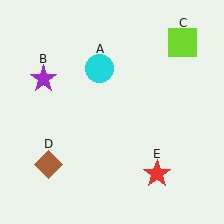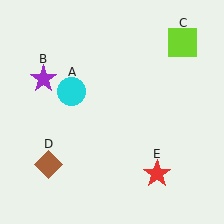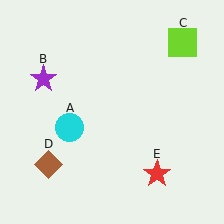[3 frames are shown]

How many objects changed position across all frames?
1 object changed position: cyan circle (object A).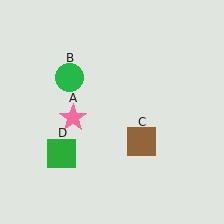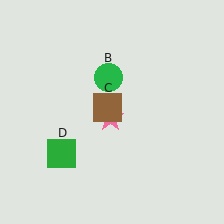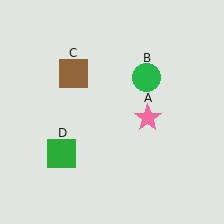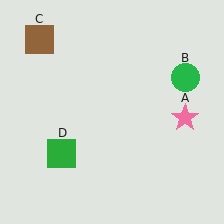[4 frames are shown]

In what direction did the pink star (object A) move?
The pink star (object A) moved right.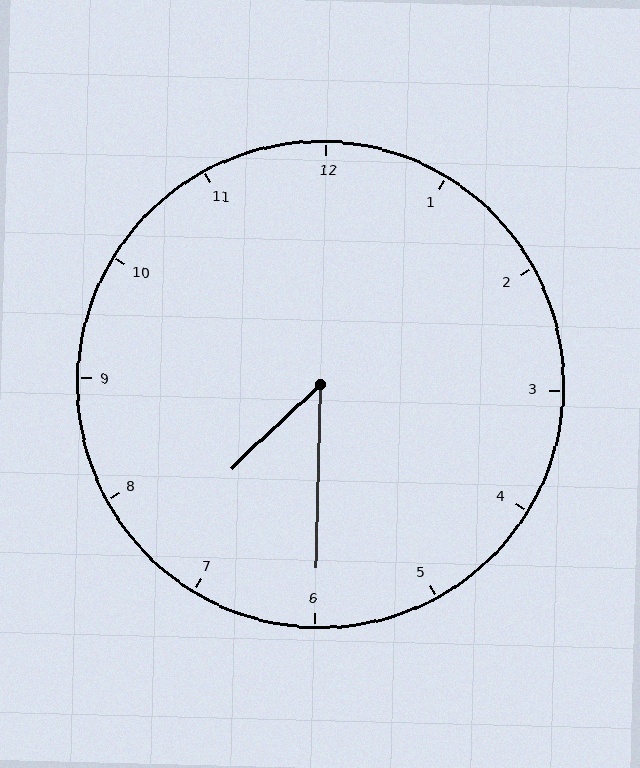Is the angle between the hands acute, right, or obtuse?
It is acute.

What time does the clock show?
7:30.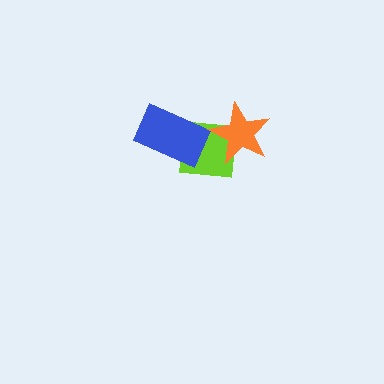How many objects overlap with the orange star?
1 object overlaps with the orange star.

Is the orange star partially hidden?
No, no other shape covers it.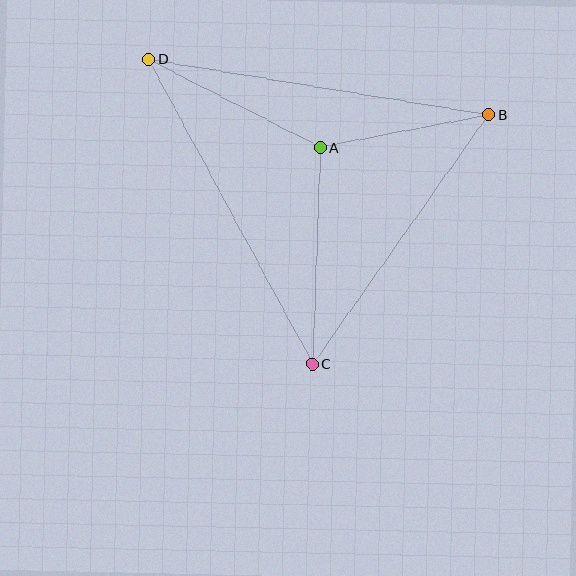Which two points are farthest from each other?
Points C and D are farthest from each other.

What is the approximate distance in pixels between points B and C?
The distance between B and C is approximately 305 pixels.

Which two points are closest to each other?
Points A and B are closest to each other.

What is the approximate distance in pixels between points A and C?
The distance between A and C is approximately 216 pixels.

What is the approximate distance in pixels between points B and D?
The distance between B and D is approximately 344 pixels.